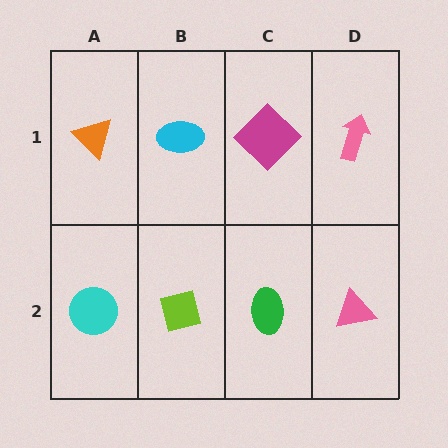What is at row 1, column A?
An orange triangle.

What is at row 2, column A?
A cyan circle.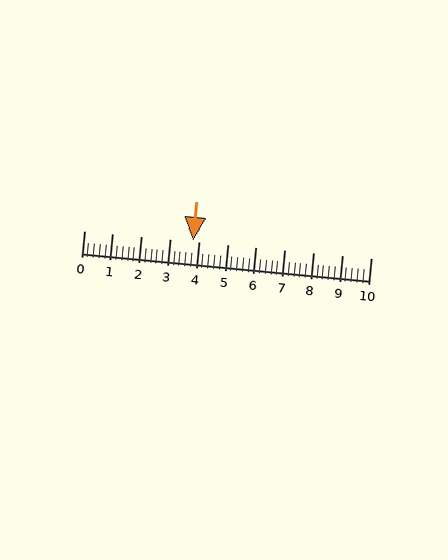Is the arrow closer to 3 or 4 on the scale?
The arrow is closer to 4.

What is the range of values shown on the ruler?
The ruler shows values from 0 to 10.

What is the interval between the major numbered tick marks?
The major tick marks are spaced 1 units apart.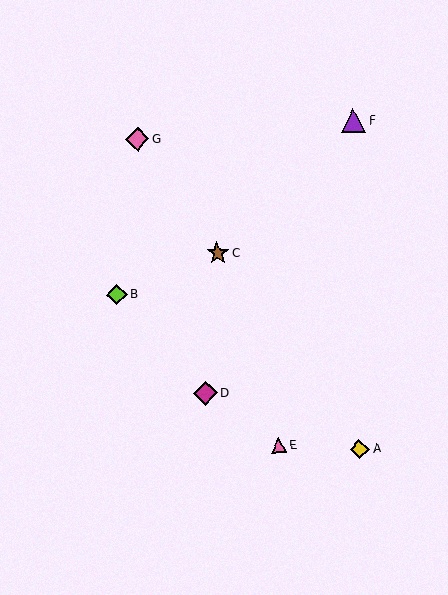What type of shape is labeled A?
Shape A is a yellow diamond.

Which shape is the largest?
The purple triangle (labeled F) is the largest.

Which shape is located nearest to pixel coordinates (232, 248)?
The brown star (labeled C) at (218, 253) is nearest to that location.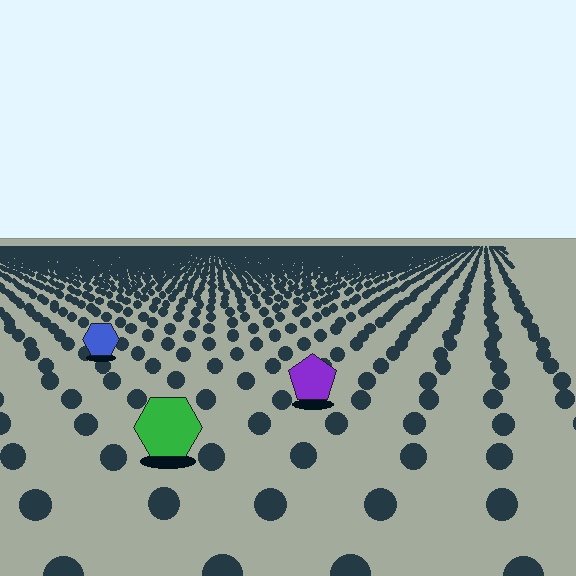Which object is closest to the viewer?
The green hexagon is closest. The texture marks near it are larger and more spread out.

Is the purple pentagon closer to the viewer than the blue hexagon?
Yes. The purple pentagon is closer — you can tell from the texture gradient: the ground texture is coarser near it.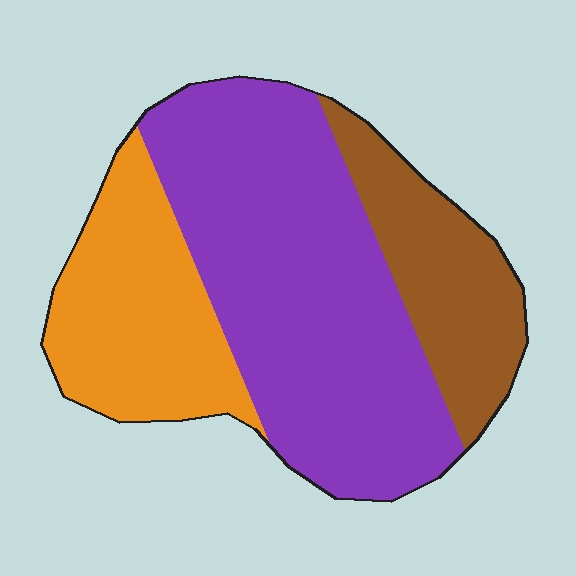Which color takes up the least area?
Brown, at roughly 20%.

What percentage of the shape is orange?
Orange takes up about one quarter (1/4) of the shape.